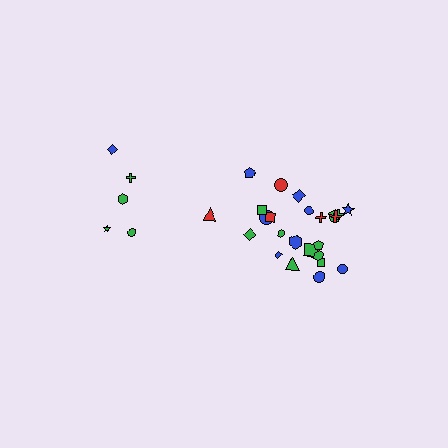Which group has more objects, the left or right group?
The right group.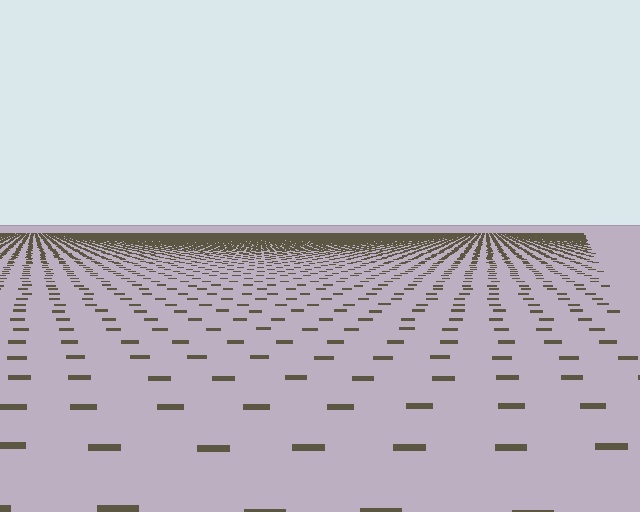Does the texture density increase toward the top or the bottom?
Density increases toward the top.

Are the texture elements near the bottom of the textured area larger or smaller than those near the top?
Larger. Near the bottom, elements are closer to the viewer and appear at a bigger on-screen size.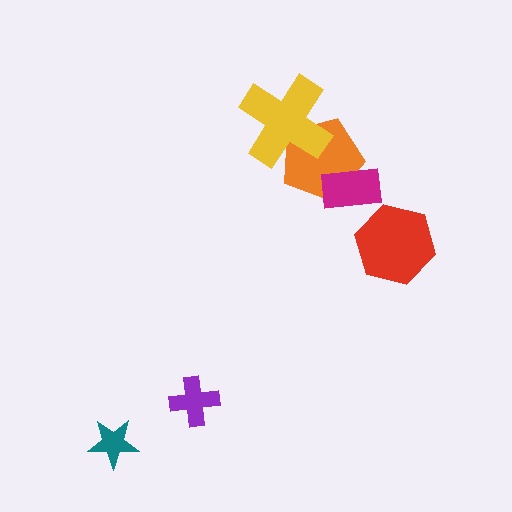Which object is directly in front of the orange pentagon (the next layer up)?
The yellow cross is directly in front of the orange pentagon.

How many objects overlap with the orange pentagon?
2 objects overlap with the orange pentagon.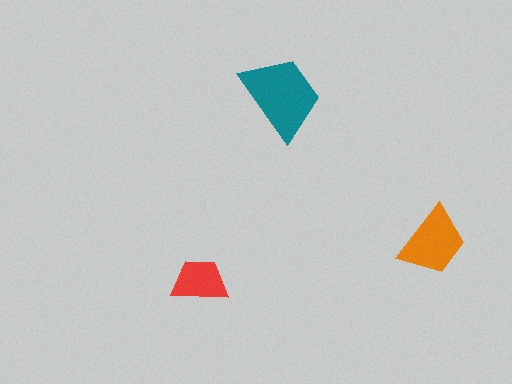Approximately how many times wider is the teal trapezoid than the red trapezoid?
About 1.5 times wider.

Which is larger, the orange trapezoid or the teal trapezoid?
The teal one.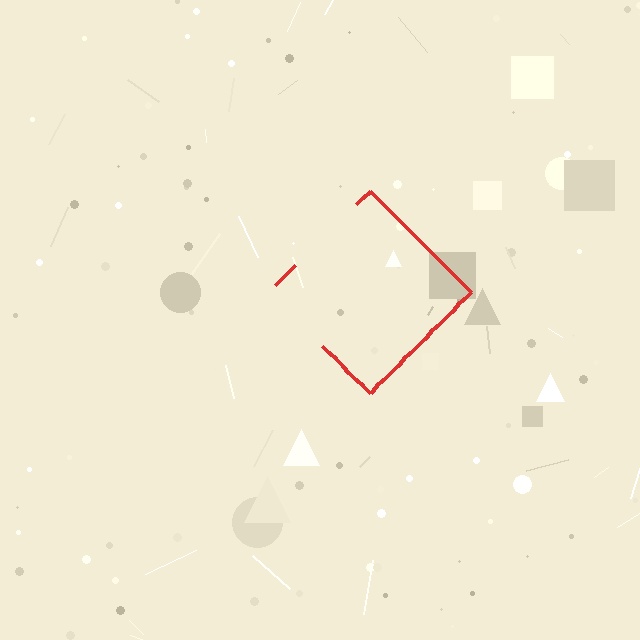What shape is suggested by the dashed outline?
The dashed outline suggests a diamond.